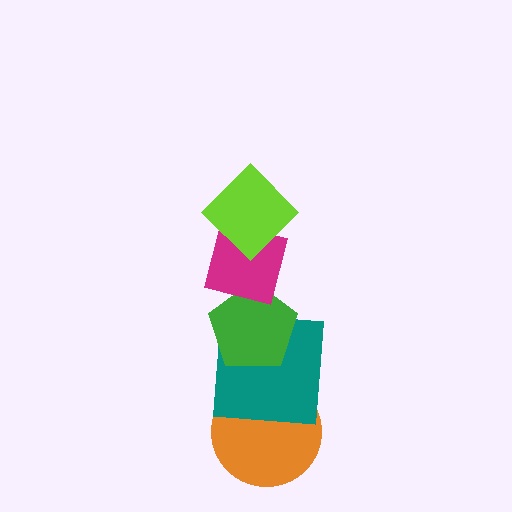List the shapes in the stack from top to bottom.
From top to bottom: the lime diamond, the magenta square, the green pentagon, the teal square, the orange circle.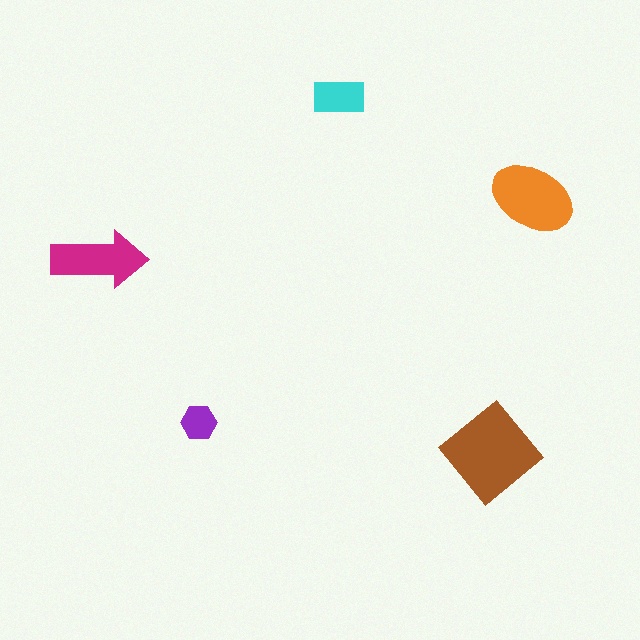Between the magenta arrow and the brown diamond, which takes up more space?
The brown diamond.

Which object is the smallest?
The purple hexagon.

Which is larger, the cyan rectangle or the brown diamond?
The brown diamond.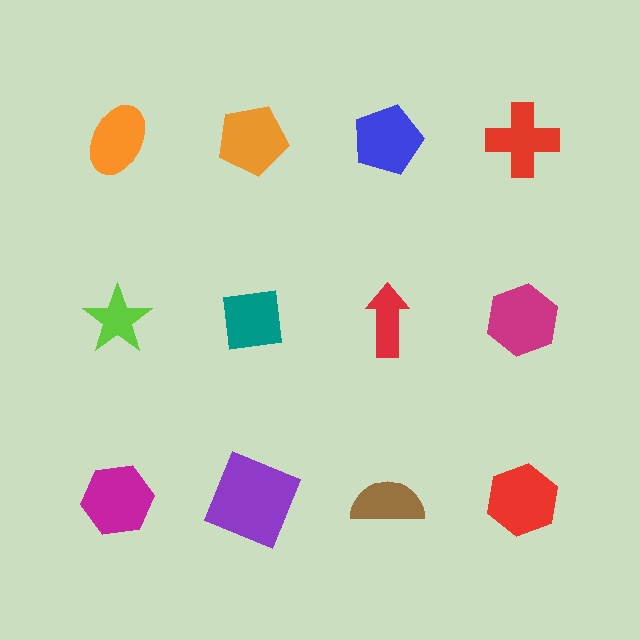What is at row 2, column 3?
A red arrow.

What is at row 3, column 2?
A purple square.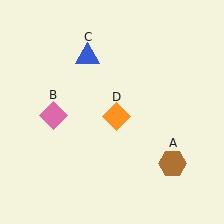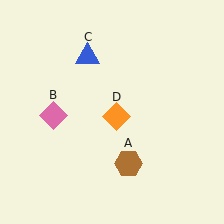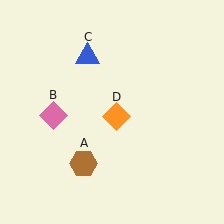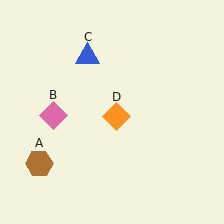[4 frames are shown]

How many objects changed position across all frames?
1 object changed position: brown hexagon (object A).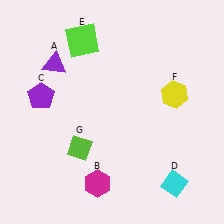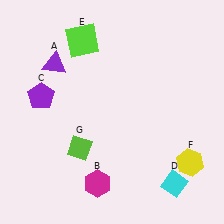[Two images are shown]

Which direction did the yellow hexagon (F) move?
The yellow hexagon (F) moved down.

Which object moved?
The yellow hexagon (F) moved down.